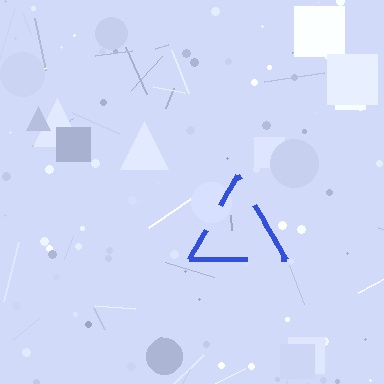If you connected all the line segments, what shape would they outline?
They would outline a triangle.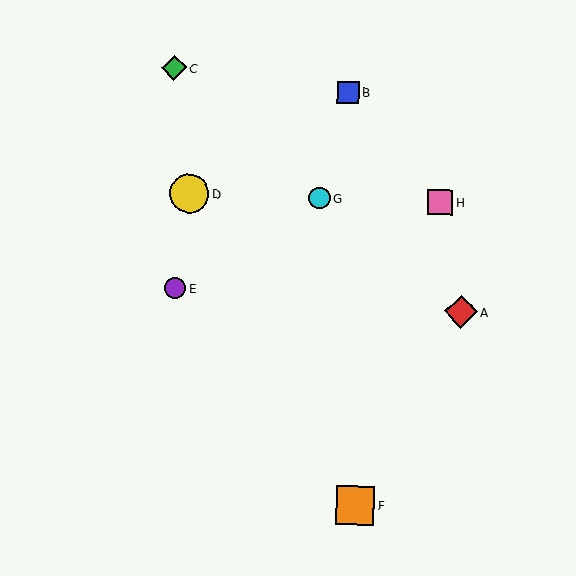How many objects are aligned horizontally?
3 objects (D, G, H) are aligned horizontally.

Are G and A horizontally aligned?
No, G is at y≈198 and A is at y≈312.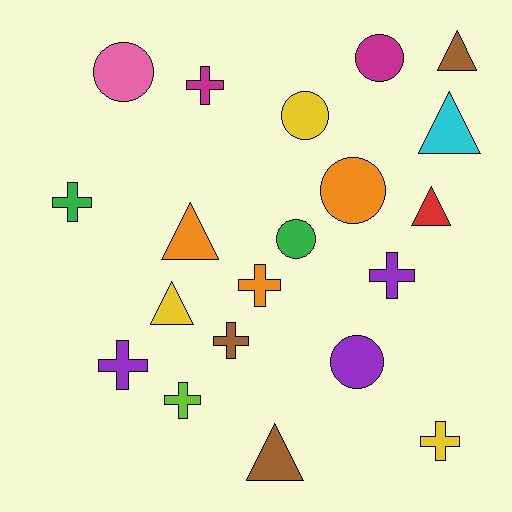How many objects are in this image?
There are 20 objects.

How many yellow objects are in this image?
There are 3 yellow objects.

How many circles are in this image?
There are 6 circles.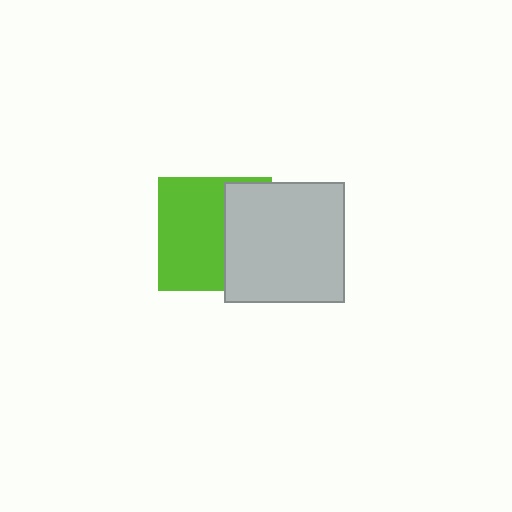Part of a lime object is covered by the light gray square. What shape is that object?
It is a square.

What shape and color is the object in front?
The object in front is a light gray square.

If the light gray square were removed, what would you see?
You would see the complete lime square.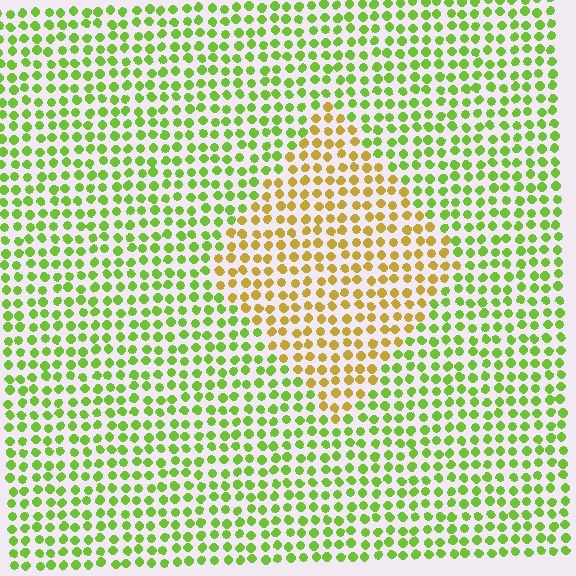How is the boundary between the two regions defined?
The boundary is defined purely by a slight shift in hue (about 49 degrees). Spacing, size, and orientation are identical on both sides.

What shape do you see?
I see a diamond.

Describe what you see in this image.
The image is filled with small lime elements in a uniform arrangement. A diamond-shaped region is visible where the elements are tinted to a slightly different hue, forming a subtle color boundary.